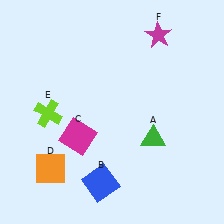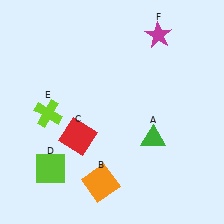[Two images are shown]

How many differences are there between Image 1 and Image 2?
There are 3 differences between the two images.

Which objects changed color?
B changed from blue to orange. C changed from magenta to red. D changed from orange to lime.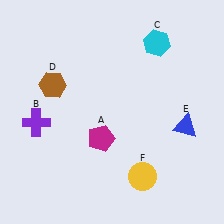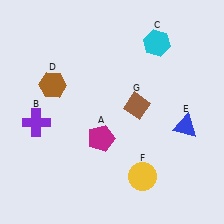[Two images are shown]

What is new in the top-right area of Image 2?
A brown diamond (G) was added in the top-right area of Image 2.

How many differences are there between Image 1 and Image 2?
There is 1 difference between the two images.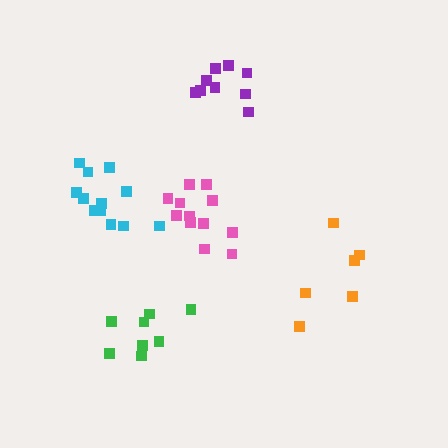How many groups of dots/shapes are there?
There are 5 groups.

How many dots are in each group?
Group 1: 12 dots, Group 2: 8 dots, Group 3: 12 dots, Group 4: 7 dots, Group 5: 9 dots (48 total).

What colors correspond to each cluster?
The clusters are colored: cyan, green, pink, orange, purple.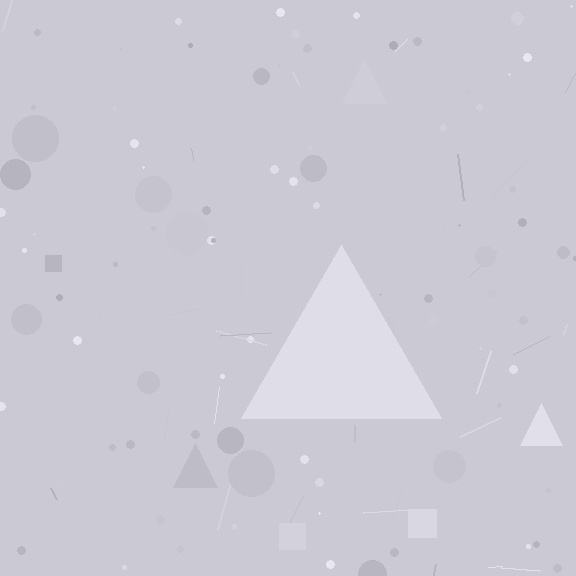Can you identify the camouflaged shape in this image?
The camouflaged shape is a triangle.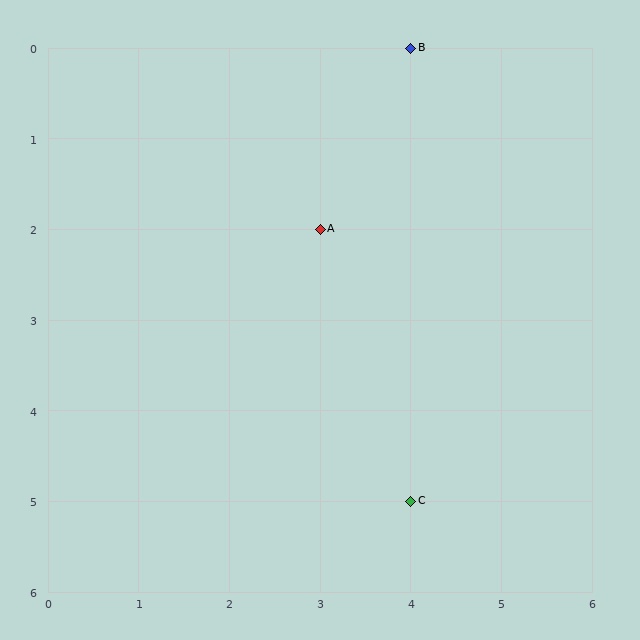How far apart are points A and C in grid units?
Points A and C are 1 column and 3 rows apart (about 3.2 grid units diagonally).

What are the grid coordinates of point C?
Point C is at grid coordinates (4, 5).